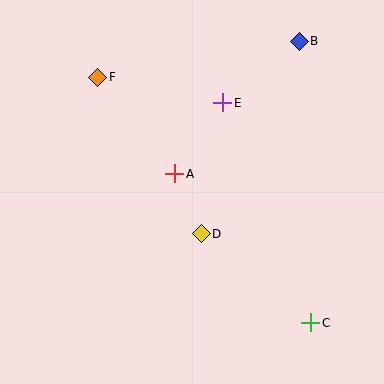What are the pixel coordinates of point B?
Point B is at (299, 41).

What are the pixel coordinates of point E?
Point E is at (223, 103).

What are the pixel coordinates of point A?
Point A is at (175, 174).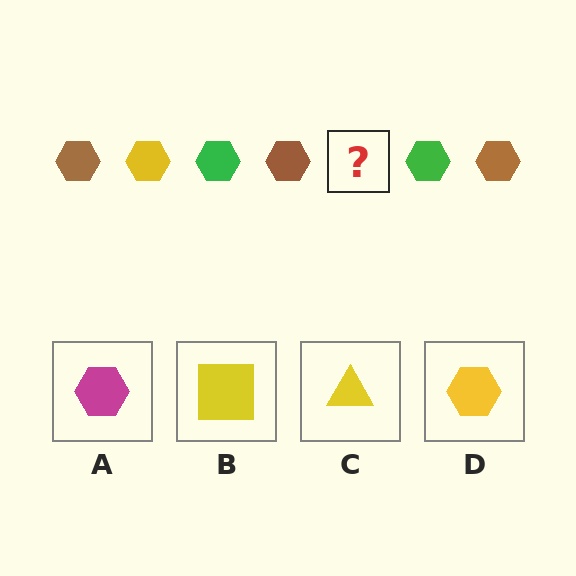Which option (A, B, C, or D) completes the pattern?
D.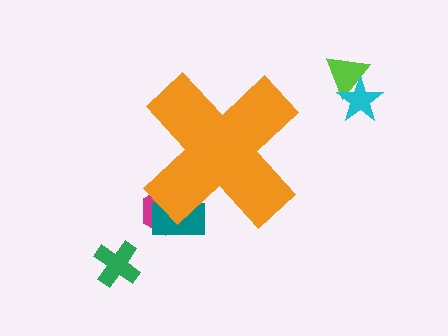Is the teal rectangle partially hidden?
Yes, the teal rectangle is partially hidden behind the orange cross.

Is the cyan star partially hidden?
No, the cyan star is fully visible.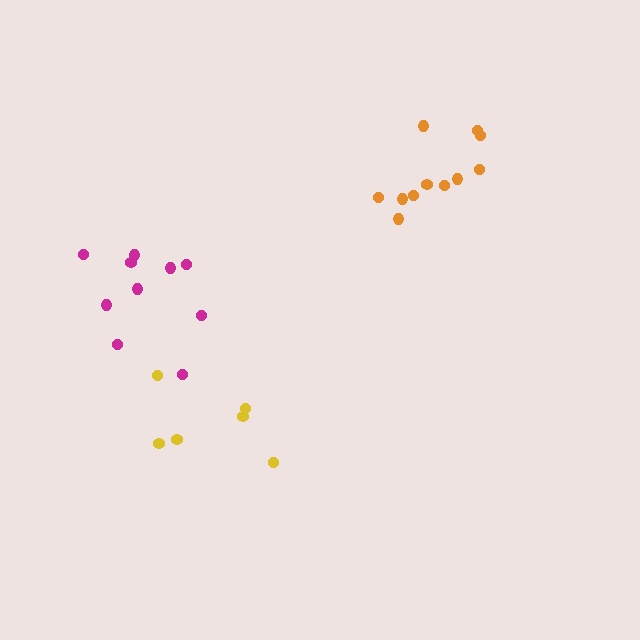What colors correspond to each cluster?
The clusters are colored: magenta, yellow, orange.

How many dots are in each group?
Group 1: 10 dots, Group 2: 6 dots, Group 3: 11 dots (27 total).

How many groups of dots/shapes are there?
There are 3 groups.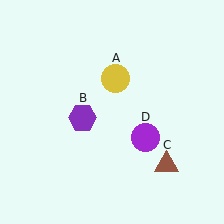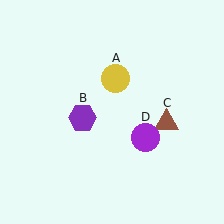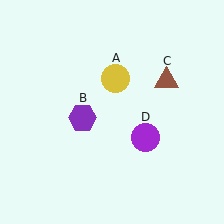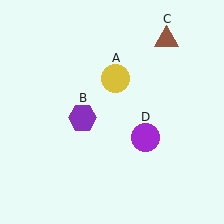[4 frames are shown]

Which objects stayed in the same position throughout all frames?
Yellow circle (object A) and purple hexagon (object B) and purple circle (object D) remained stationary.